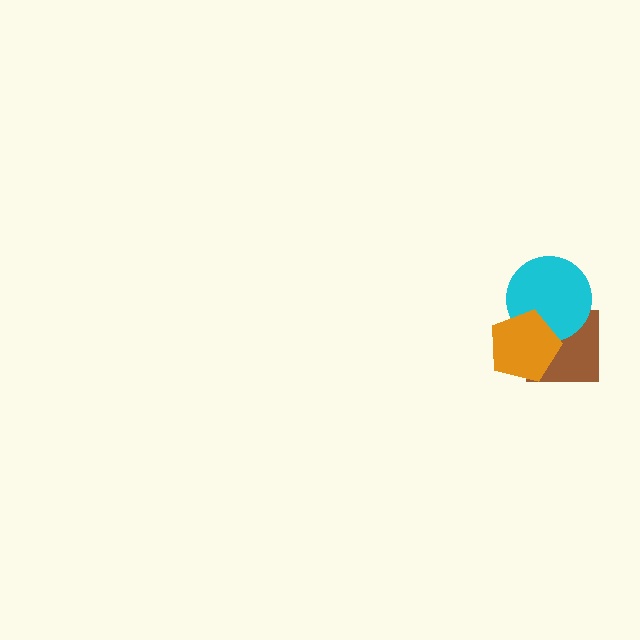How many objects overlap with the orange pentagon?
2 objects overlap with the orange pentagon.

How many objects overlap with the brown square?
2 objects overlap with the brown square.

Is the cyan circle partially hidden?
Yes, it is partially covered by another shape.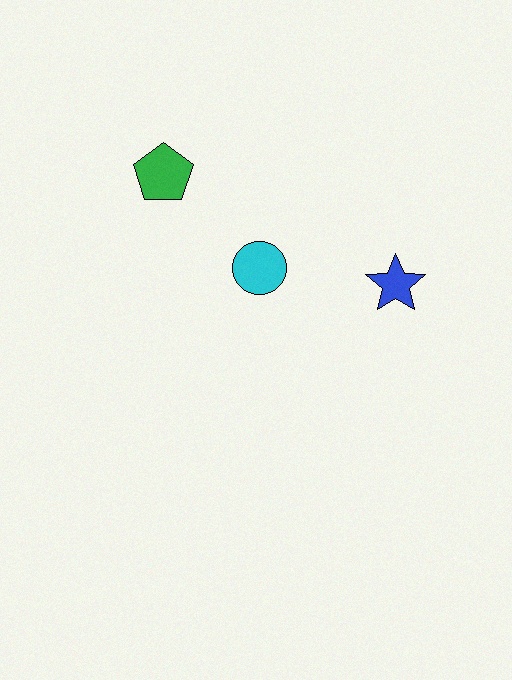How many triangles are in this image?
There are no triangles.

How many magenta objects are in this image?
There are no magenta objects.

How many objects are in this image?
There are 3 objects.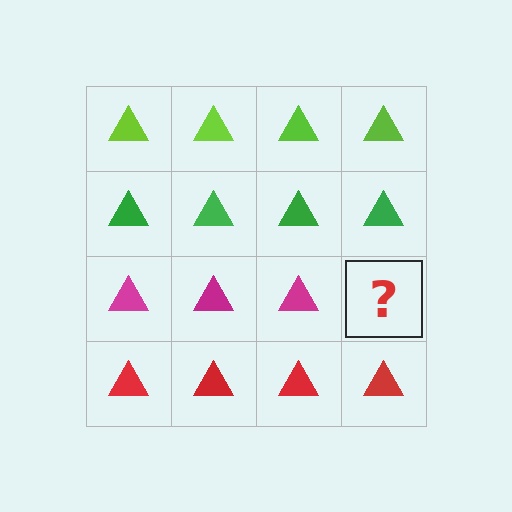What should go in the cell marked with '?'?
The missing cell should contain a magenta triangle.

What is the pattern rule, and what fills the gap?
The rule is that each row has a consistent color. The gap should be filled with a magenta triangle.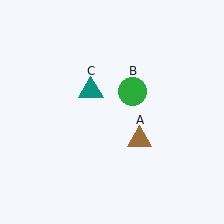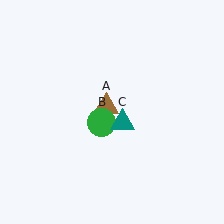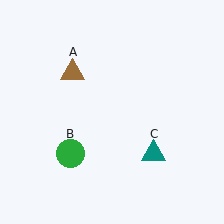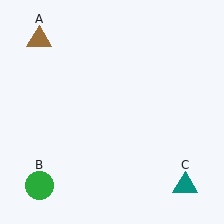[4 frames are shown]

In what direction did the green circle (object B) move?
The green circle (object B) moved down and to the left.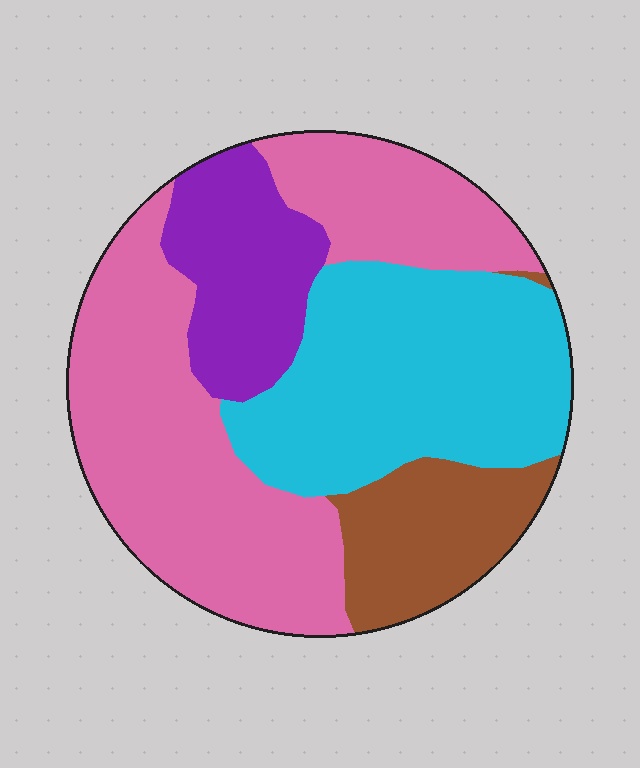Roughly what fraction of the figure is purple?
Purple takes up about one eighth (1/8) of the figure.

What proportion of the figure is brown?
Brown takes up about one eighth (1/8) of the figure.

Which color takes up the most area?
Pink, at roughly 45%.